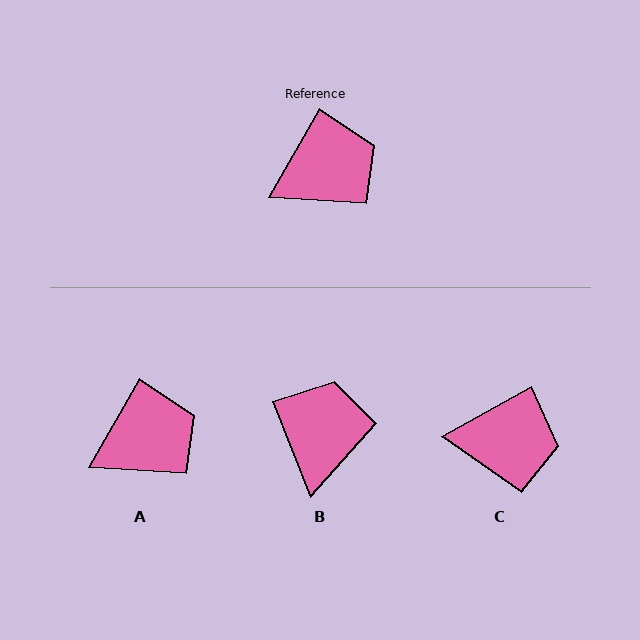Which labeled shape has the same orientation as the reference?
A.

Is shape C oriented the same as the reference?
No, it is off by about 31 degrees.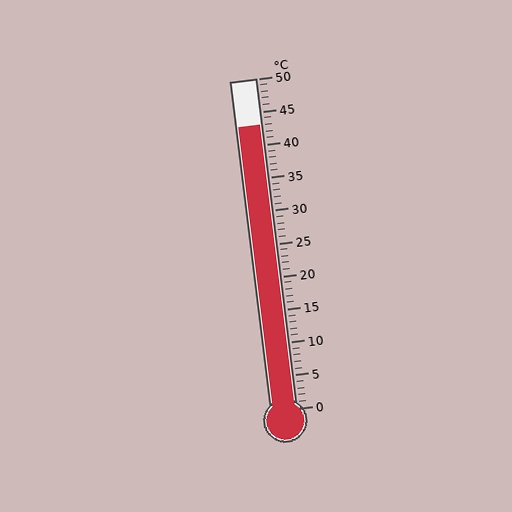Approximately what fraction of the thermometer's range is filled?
The thermometer is filled to approximately 85% of its range.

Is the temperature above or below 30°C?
The temperature is above 30°C.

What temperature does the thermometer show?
The thermometer shows approximately 43°C.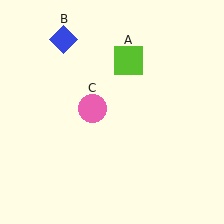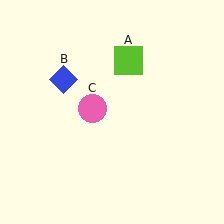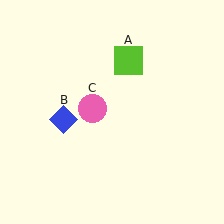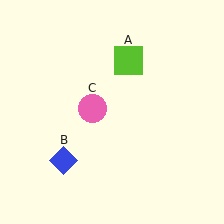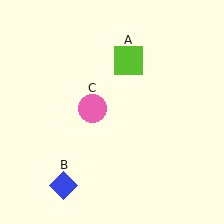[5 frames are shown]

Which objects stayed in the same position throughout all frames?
Lime square (object A) and pink circle (object C) remained stationary.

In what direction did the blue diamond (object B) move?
The blue diamond (object B) moved down.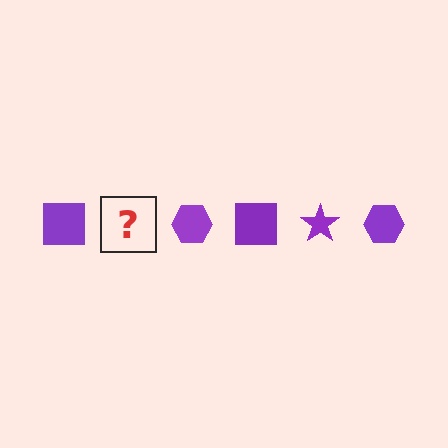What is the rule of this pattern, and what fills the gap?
The rule is that the pattern cycles through square, star, hexagon shapes in purple. The gap should be filled with a purple star.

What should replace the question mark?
The question mark should be replaced with a purple star.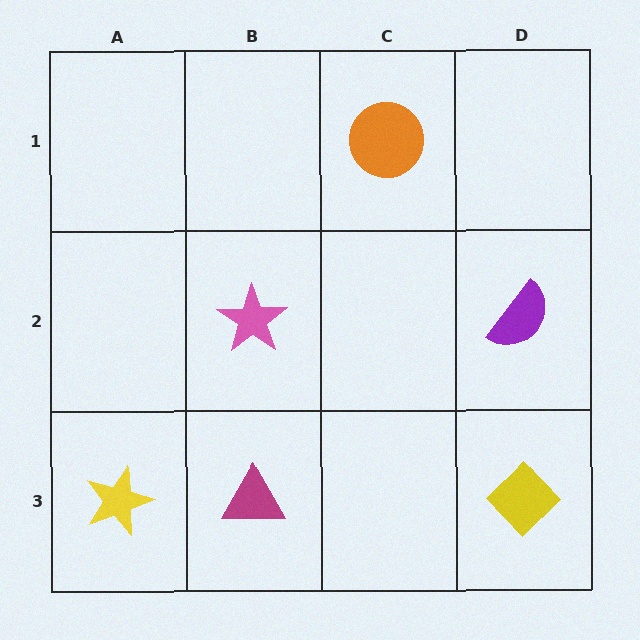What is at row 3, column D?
A yellow diamond.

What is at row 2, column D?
A purple semicircle.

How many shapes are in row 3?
3 shapes.